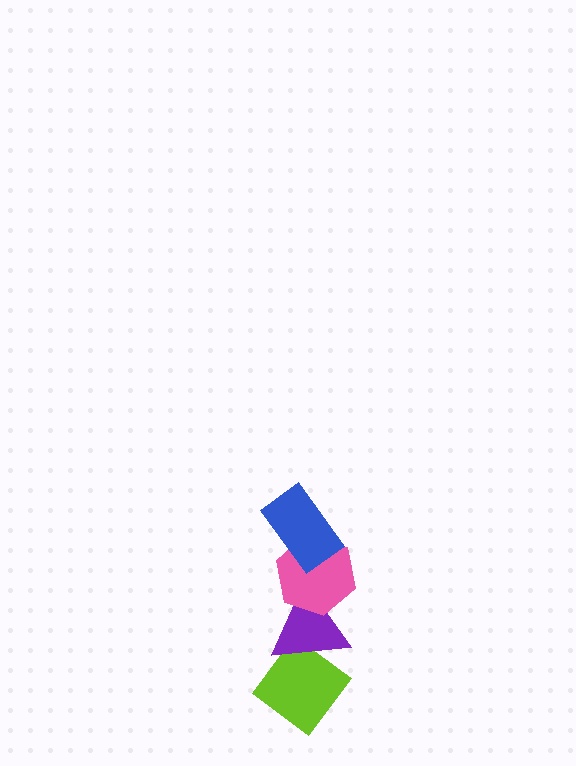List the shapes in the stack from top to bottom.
From top to bottom: the blue rectangle, the pink hexagon, the purple triangle, the lime diamond.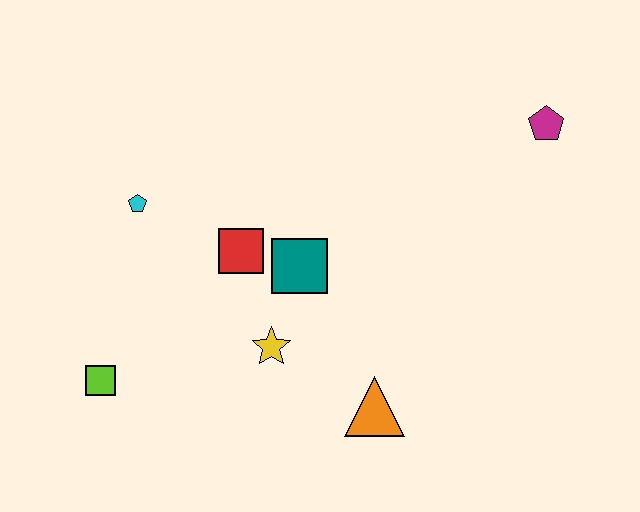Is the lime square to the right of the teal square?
No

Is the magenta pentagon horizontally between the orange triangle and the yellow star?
No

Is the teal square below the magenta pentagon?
Yes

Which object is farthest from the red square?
The magenta pentagon is farthest from the red square.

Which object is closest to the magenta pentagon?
The teal square is closest to the magenta pentagon.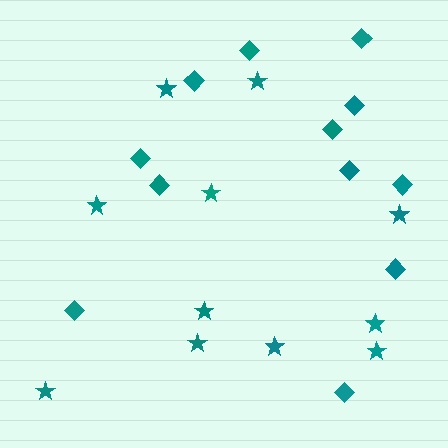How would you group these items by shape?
There are 2 groups: one group of diamonds (12) and one group of stars (11).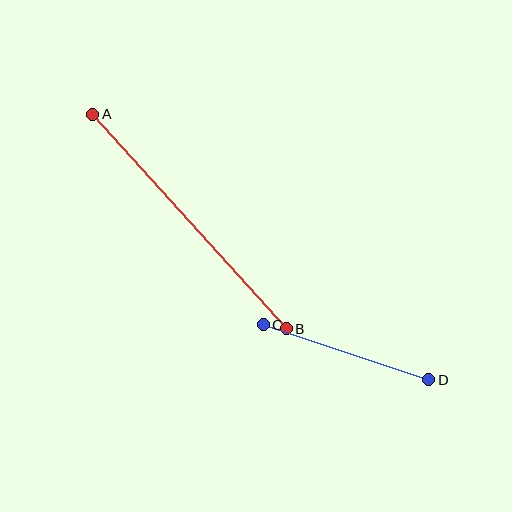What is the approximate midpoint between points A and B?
The midpoint is at approximately (189, 222) pixels.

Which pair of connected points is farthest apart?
Points A and B are farthest apart.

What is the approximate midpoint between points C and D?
The midpoint is at approximately (346, 352) pixels.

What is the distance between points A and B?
The distance is approximately 289 pixels.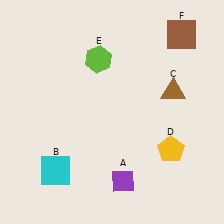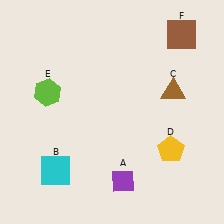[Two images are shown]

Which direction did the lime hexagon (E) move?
The lime hexagon (E) moved left.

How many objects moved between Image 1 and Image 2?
1 object moved between the two images.